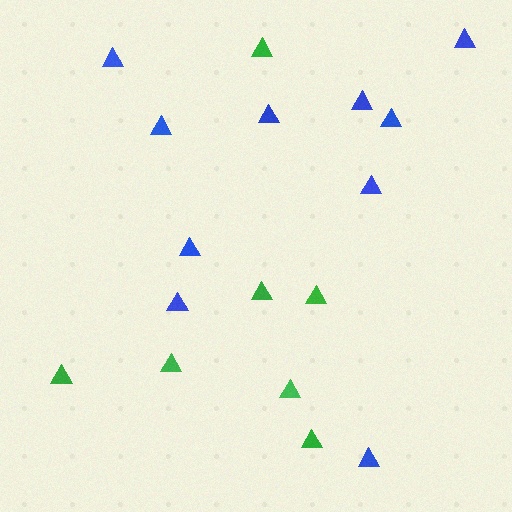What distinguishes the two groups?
There are 2 groups: one group of blue triangles (10) and one group of green triangles (7).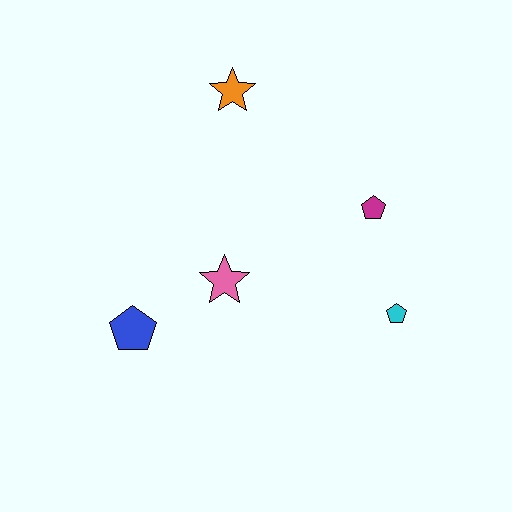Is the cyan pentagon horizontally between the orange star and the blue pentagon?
No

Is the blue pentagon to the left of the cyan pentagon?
Yes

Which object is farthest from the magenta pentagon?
The blue pentagon is farthest from the magenta pentagon.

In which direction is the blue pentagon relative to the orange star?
The blue pentagon is below the orange star.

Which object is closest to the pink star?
The blue pentagon is closest to the pink star.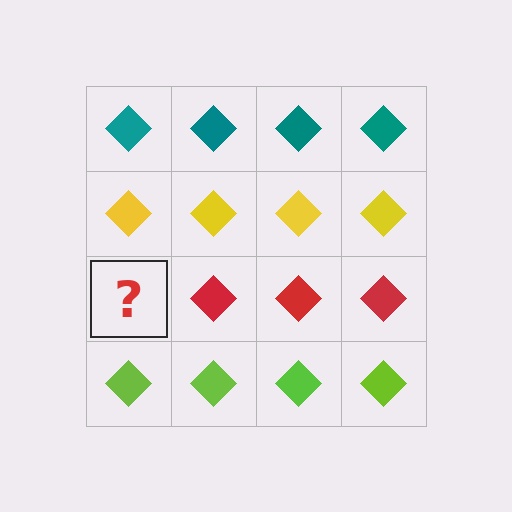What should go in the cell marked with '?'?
The missing cell should contain a red diamond.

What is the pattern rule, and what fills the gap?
The rule is that each row has a consistent color. The gap should be filled with a red diamond.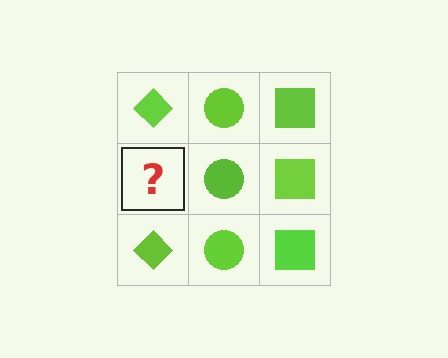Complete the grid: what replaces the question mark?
The question mark should be replaced with a lime diamond.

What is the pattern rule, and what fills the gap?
The rule is that each column has a consistent shape. The gap should be filled with a lime diamond.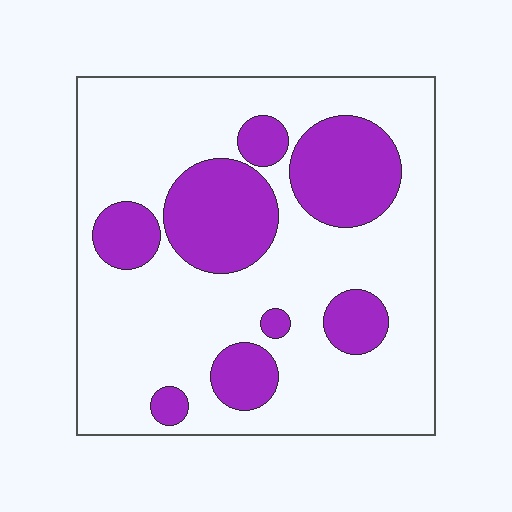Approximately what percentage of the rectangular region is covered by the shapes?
Approximately 25%.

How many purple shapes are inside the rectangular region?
8.